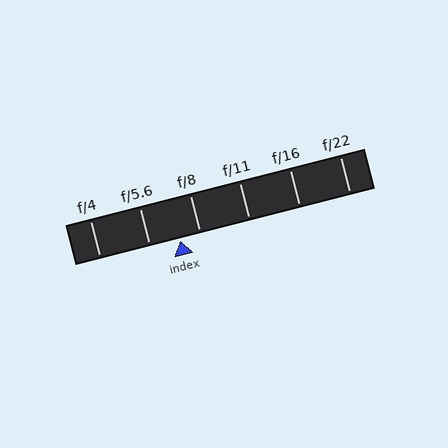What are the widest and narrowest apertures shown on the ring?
The widest aperture shown is f/4 and the narrowest is f/22.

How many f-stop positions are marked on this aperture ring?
There are 6 f-stop positions marked.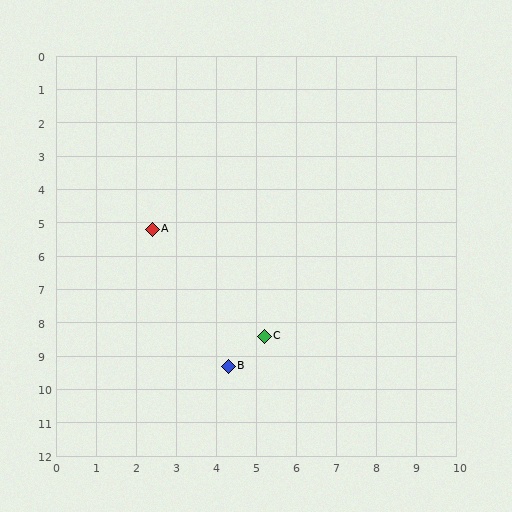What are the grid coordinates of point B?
Point B is at approximately (4.3, 9.3).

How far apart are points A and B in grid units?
Points A and B are about 4.5 grid units apart.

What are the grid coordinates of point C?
Point C is at approximately (5.2, 8.4).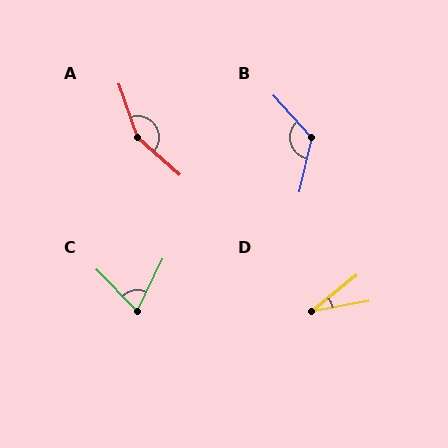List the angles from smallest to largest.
D (29°), C (71°), B (125°), A (151°).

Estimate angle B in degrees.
Approximately 125 degrees.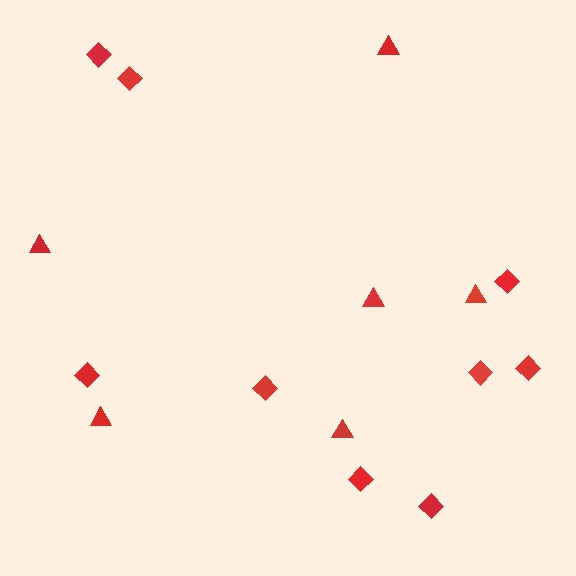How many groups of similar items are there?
There are 2 groups: one group of diamonds (9) and one group of triangles (6).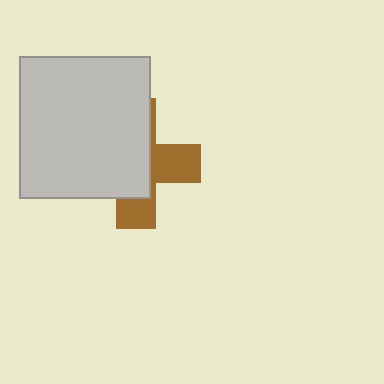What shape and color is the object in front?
The object in front is a light gray rectangle.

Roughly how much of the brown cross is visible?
A small part of it is visible (roughly 39%).